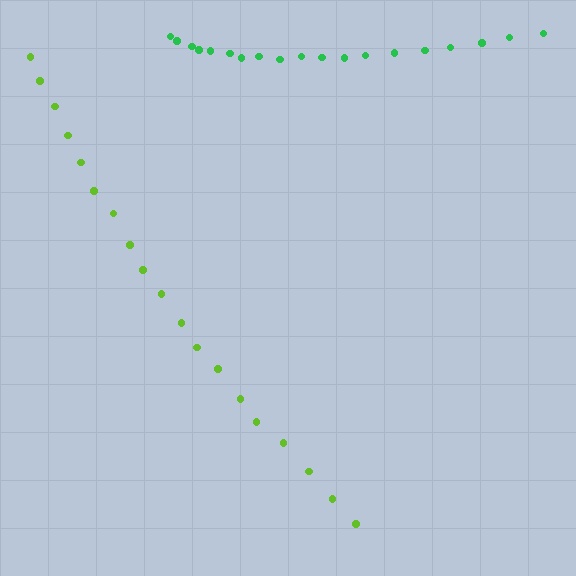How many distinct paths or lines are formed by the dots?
There are 2 distinct paths.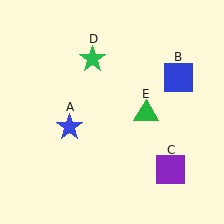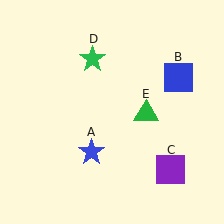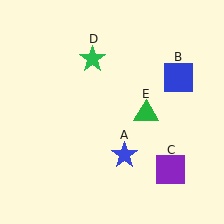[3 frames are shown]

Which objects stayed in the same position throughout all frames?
Blue square (object B) and purple square (object C) and green star (object D) and green triangle (object E) remained stationary.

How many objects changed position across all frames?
1 object changed position: blue star (object A).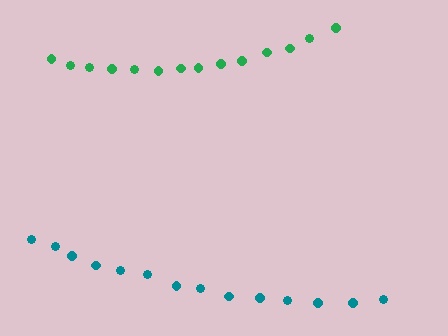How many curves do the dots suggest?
There are 2 distinct paths.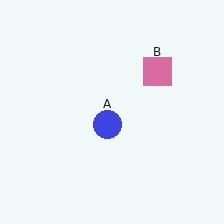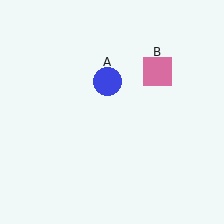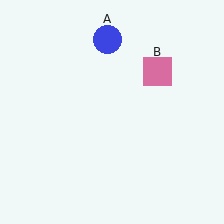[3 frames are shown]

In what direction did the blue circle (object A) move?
The blue circle (object A) moved up.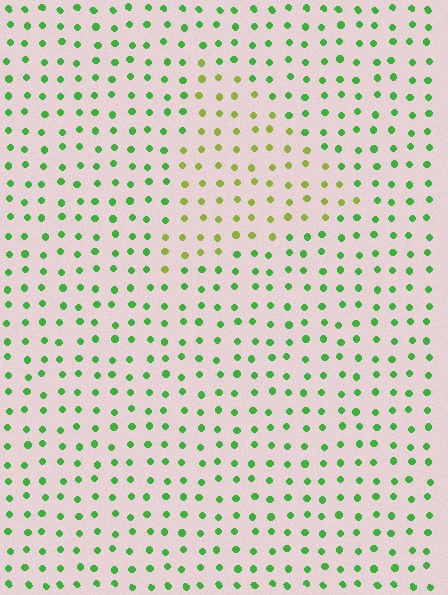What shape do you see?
I see a triangle.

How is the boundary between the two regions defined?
The boundary is defined purely by a slight shift in hue (about 42 degrees). Spacing, size, and orientation are identical on both sides.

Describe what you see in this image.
The image is filled with small green elements in a uniform arrangement. A triangle-shaped region is visible where the elements are tinted to a slightly different hue, forming a subtle color boundary.